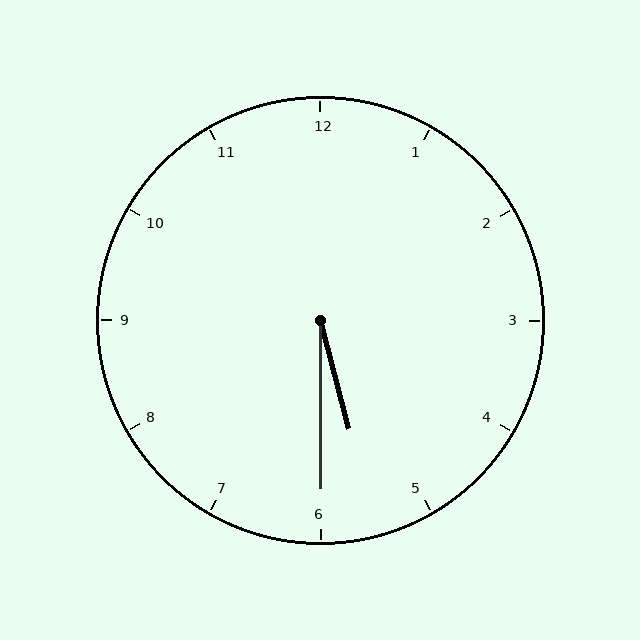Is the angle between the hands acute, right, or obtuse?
It is acute.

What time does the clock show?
5:30.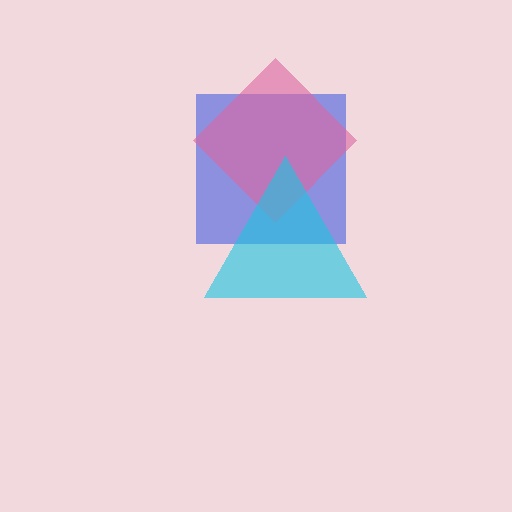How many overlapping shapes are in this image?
There are 3 overlapping shapes in the image.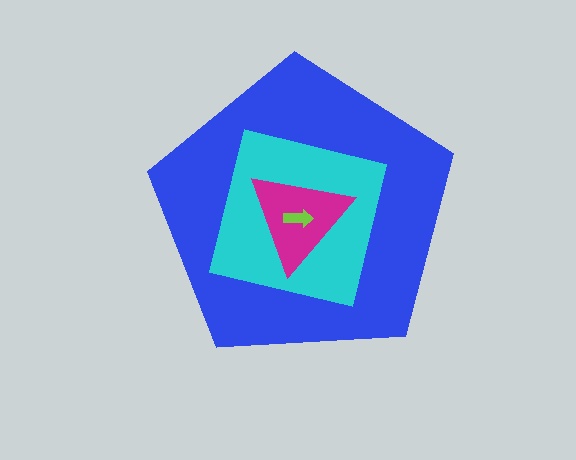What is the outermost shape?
The blue pentagon.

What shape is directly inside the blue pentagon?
The cyan square.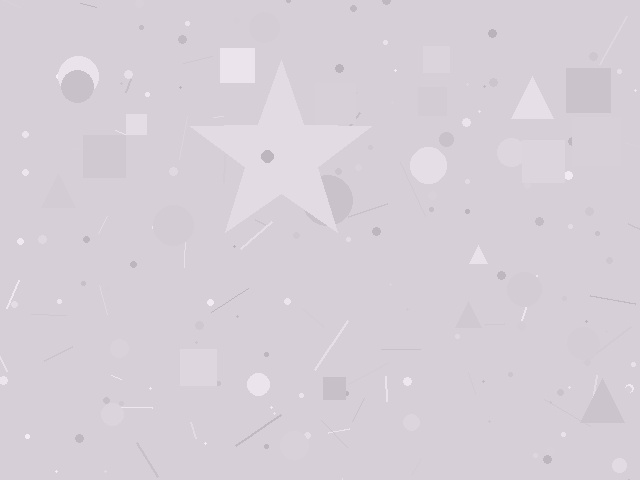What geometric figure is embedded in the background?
A star is embedded in the background.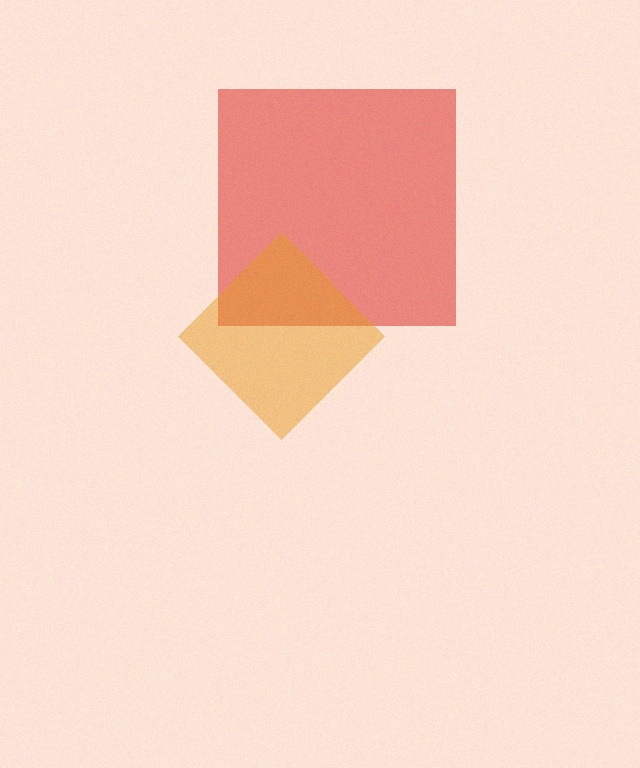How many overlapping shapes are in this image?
There are 2 overlapping shapes in the image.